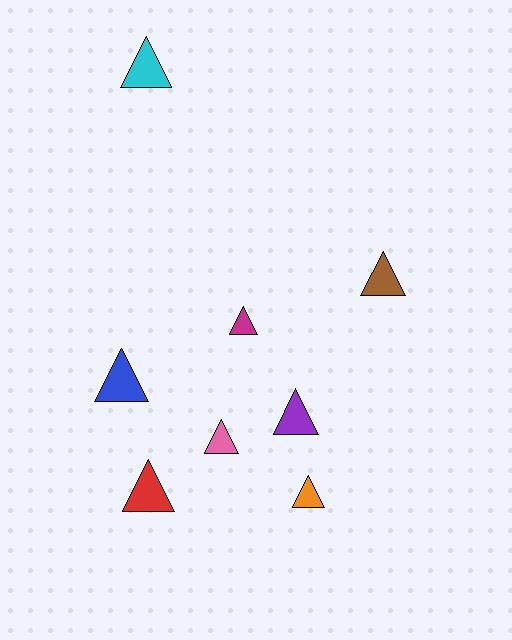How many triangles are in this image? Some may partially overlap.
There are 8 triangles.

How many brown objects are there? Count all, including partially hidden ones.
There is 1 brown object.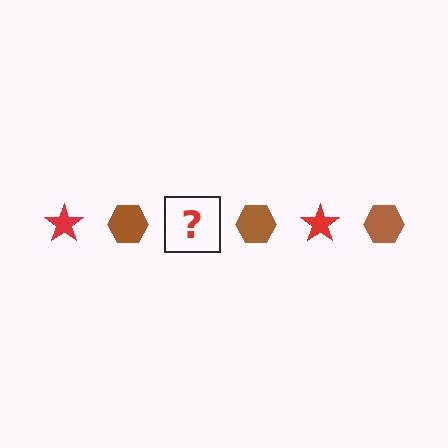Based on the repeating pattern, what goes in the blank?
The blank should be a red star.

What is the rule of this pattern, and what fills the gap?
The rule is that the pattern alternates between red star and brown hexagon. The gap should be filled with a red star.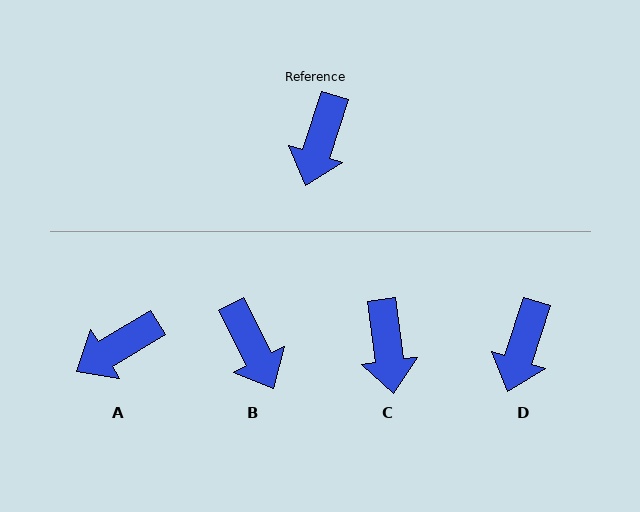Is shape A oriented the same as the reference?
No, it is off by about 41 degrees.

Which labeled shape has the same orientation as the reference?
D.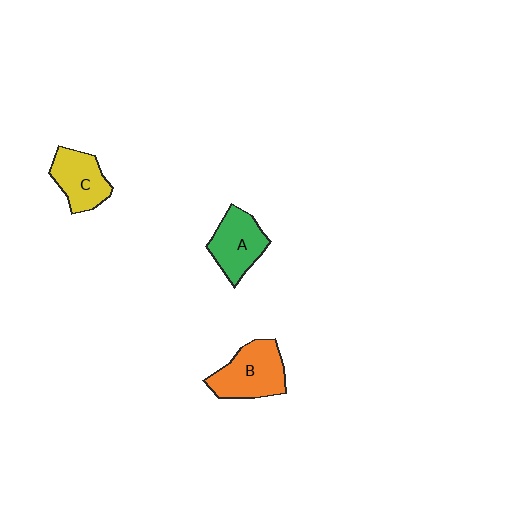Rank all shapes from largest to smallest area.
From largest to smallest: B (orange), A (green), C (yellow).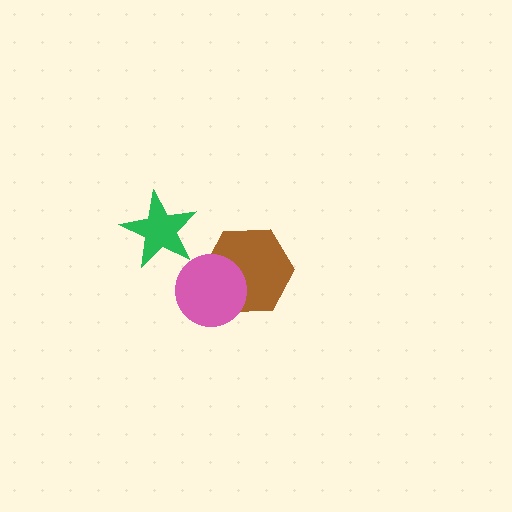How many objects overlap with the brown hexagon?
1 object overlaps with the brown hexagon.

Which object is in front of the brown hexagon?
The pink circle is in front of the brown hexagon.